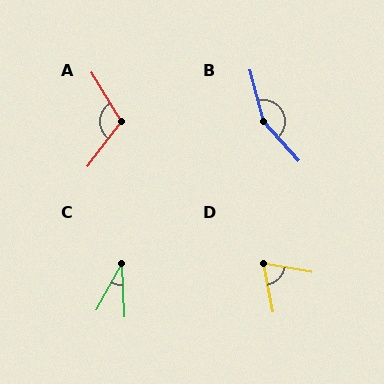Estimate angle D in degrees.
Approximately 70 degrees.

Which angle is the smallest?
C, at approximately 32 degrees.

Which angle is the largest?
B, at approximately 152 degrees.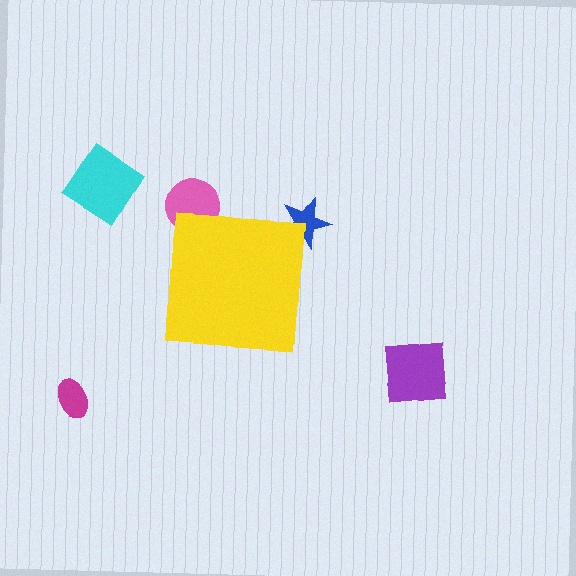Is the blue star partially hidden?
Yes, the blue star is partially hidden behind the yellow square.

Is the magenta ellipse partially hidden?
No, the magenta ellipse is fully visible.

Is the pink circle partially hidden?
Yes, the pink circle is partially hidden behind the yellow square.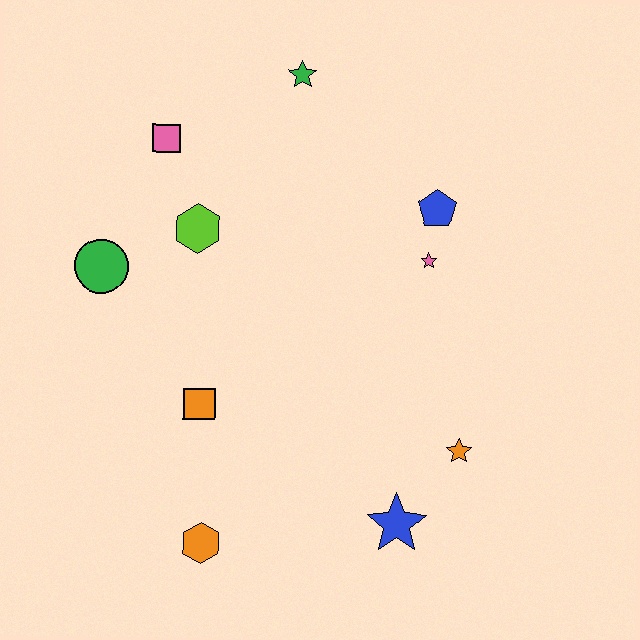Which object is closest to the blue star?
The orange star is closest to the blue star.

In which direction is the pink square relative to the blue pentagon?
The pink square is to the left of the blue pentagon.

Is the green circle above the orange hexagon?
Yes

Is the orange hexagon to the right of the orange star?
No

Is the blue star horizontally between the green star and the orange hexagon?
No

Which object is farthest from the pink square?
The blue star is farthest from the pink square.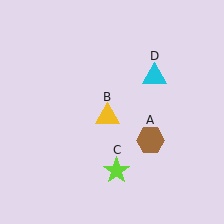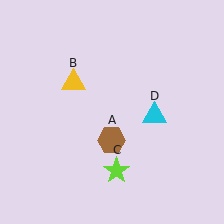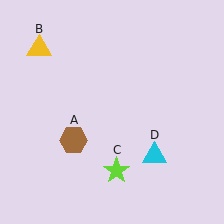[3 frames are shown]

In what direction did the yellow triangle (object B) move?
The yellow triangle (object B) moved up and to the left.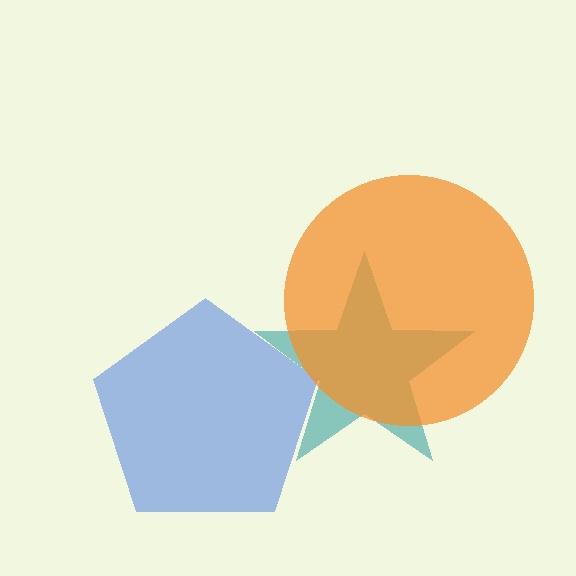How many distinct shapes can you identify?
There are 3 distinct shapes: a teal star, a blue pentagon, an orange circle.